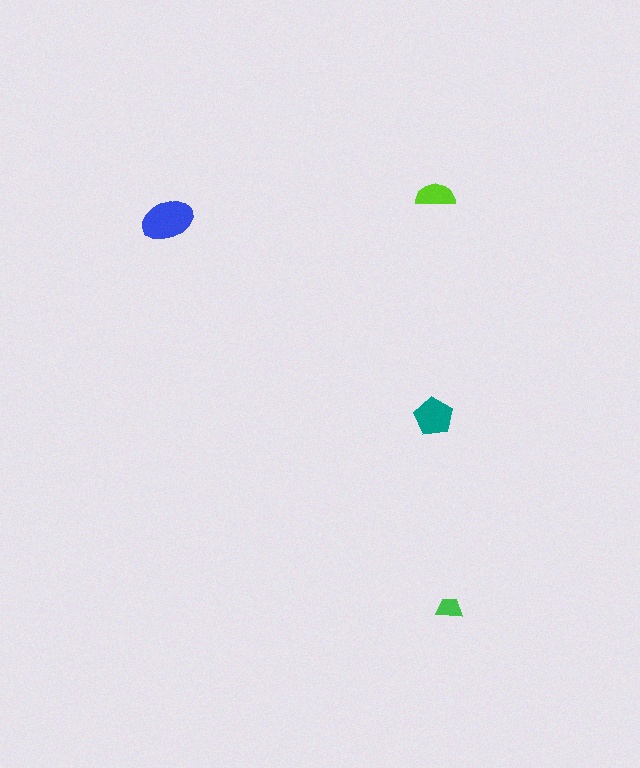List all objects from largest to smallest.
The blue ellipse, the teal pentagon, the lime semicircle, the green trapezoid.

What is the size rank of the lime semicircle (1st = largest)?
3rd.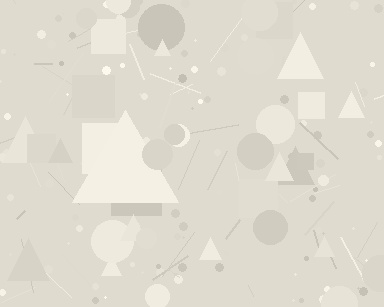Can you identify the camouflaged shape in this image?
The camouflaged shape is a triangle.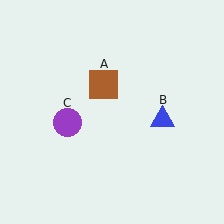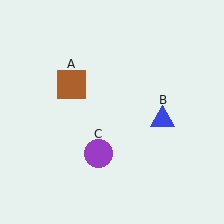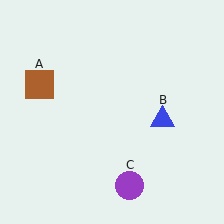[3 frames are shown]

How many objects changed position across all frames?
2 objects changed position: brown square (object A), purple circle (object C).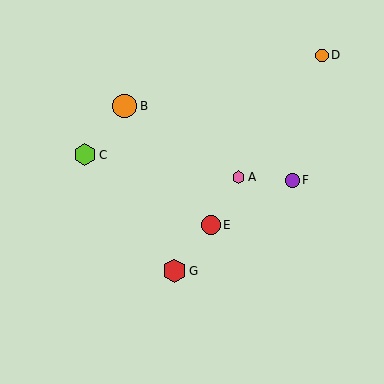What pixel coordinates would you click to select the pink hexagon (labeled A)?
Click at (239, 177) to select the pink hexagon A.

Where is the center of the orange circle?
The center of the orange circle is at (125, 106).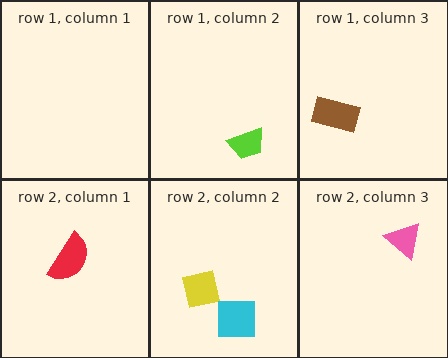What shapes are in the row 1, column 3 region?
The brown rectangle.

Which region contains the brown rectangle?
The row 1, column 3 region.